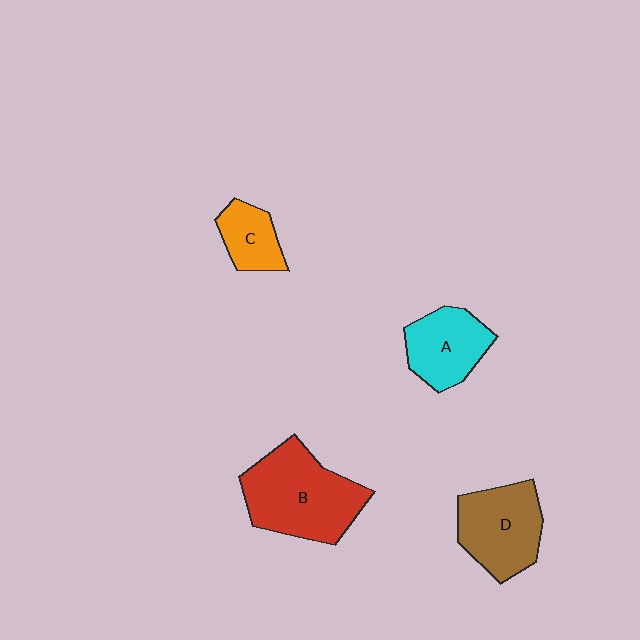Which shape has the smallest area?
Shape C (orange).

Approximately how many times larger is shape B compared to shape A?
Approximately 1.6 times.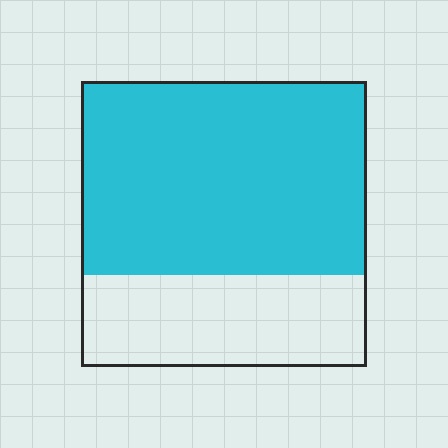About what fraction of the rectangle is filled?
About two thirds (2/3).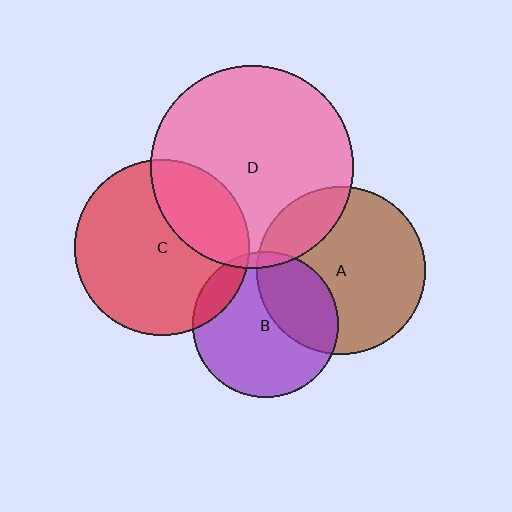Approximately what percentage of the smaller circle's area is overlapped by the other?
Approximately 35%.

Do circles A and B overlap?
Yes.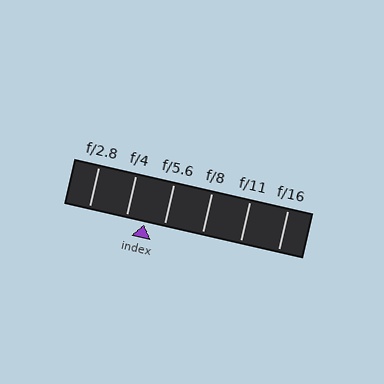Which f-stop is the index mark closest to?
The index mark is closest to f/4.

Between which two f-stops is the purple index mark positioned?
The index mark is between f/4 and f/5.6.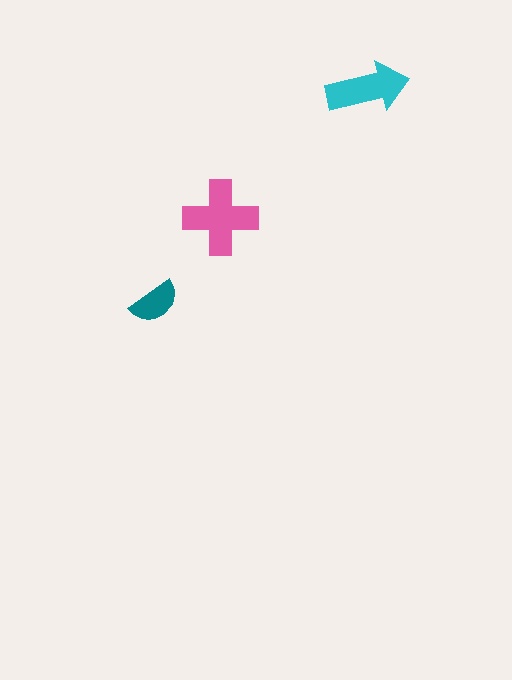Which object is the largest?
The pink cross.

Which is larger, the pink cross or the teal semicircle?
The pink cross.